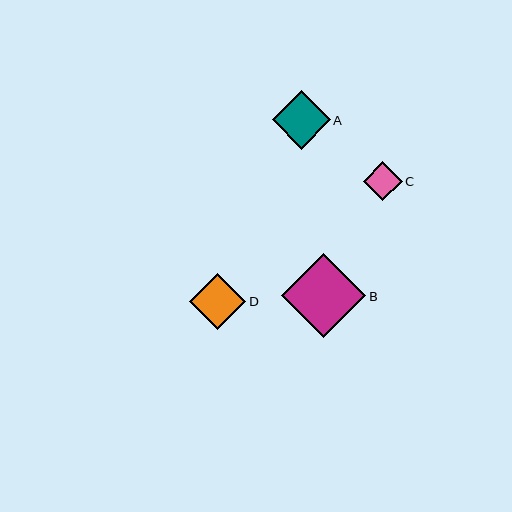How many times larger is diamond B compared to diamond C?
Diamond B is approximately 2.1 times the size of diamond C.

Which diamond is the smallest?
Diamond C is the smallest with a size of approximately 39 pixels.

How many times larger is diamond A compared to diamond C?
Diamond A is approximately 1.5 times the size of diamond C.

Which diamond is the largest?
Diamond B is the largest with a size of approximately 84 pixels.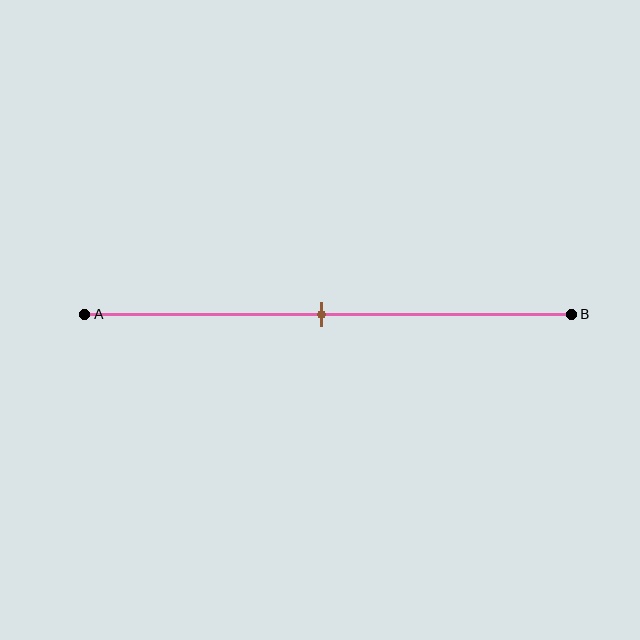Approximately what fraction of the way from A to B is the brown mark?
The brown mark is approximately 50% of the way from A to B.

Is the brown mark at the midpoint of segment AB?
Yes, the mark is approximately at the midpoint.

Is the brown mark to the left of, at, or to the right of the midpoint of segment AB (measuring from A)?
The brown mark is approximately at the midpoint of segment AB.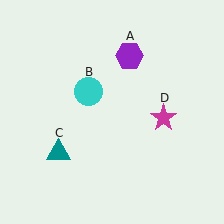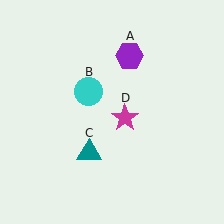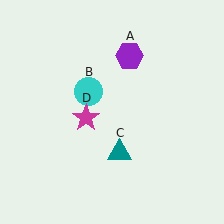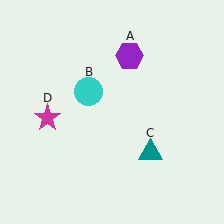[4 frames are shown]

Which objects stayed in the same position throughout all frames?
Purple hexagon (object A) and cyan circle (object B) remained stationary.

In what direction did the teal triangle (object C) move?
The teal triangle (object C) moved right.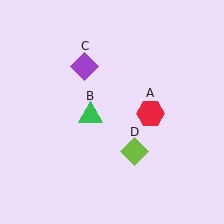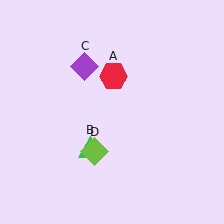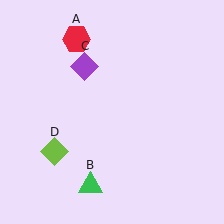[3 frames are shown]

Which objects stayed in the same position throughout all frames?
Purple diamond (object C) remained stationary.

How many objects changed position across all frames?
3 objects changed position: red hexagon (object A), green triangle (object B), lime diamond (object D).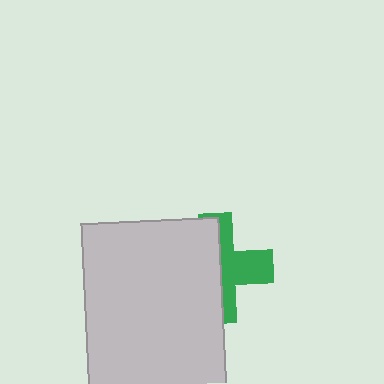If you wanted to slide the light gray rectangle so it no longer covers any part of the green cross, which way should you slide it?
Slide it left — that is the most direct way to separate the two shapes.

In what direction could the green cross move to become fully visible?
The green cross could move right. That would shift it out from behind the light gray rectangle entirely.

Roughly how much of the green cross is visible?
About half of it is visible (roughly 46%).